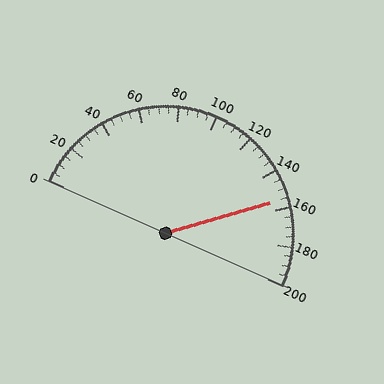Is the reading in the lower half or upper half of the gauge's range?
The reading is in the upper half of the range (0 to 200).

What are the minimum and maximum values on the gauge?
The gauge ranges from 0 to 200.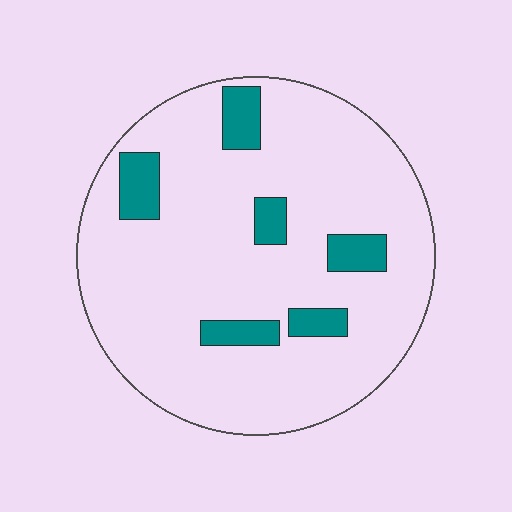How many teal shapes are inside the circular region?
6.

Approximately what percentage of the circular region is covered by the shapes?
Approximately 15%.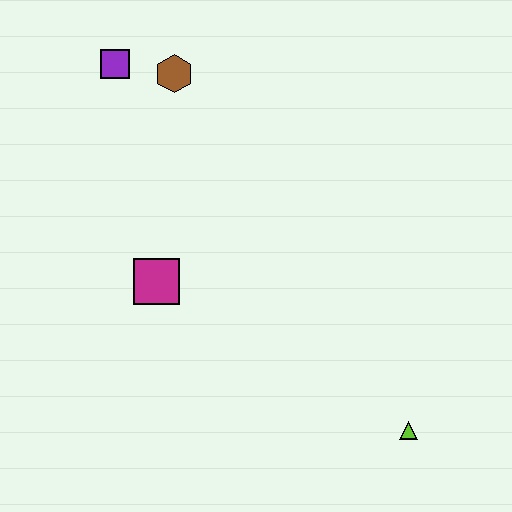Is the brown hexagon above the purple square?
No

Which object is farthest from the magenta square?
The lime triangle is farthest from the magenta square.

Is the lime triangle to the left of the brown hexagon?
No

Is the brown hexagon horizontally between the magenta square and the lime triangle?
Yes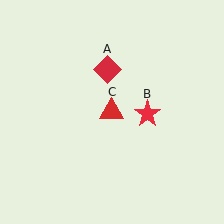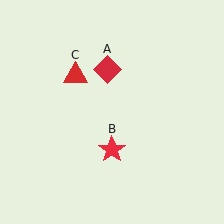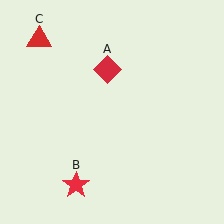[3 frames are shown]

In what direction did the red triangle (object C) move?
The red triangle (object C) moved up and to the left.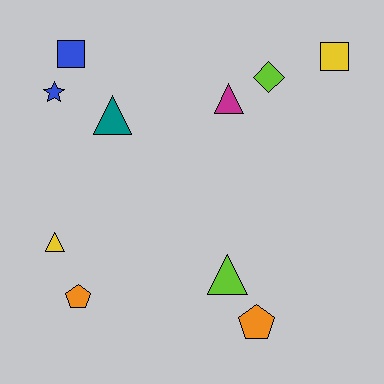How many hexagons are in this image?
There are no hexagons.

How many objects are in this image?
There are 10 objects.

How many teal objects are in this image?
There is 1 teal object.